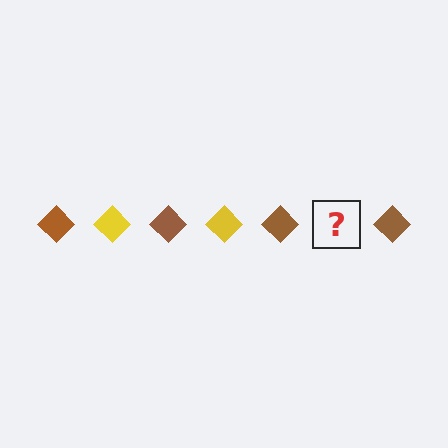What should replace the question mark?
The question mark should be replaced with a yellow diamond.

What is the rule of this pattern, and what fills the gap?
The rule is that the pattern cycles through brown, yellow diamonds. The gap should be filled with a yellow diamond.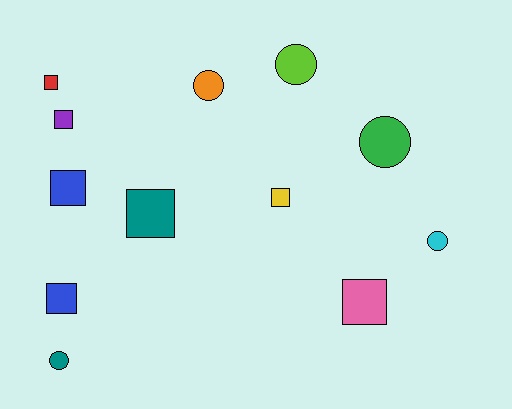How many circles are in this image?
There are 5 circles.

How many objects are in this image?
There are 12 objects.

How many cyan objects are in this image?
There is 1 cyan object.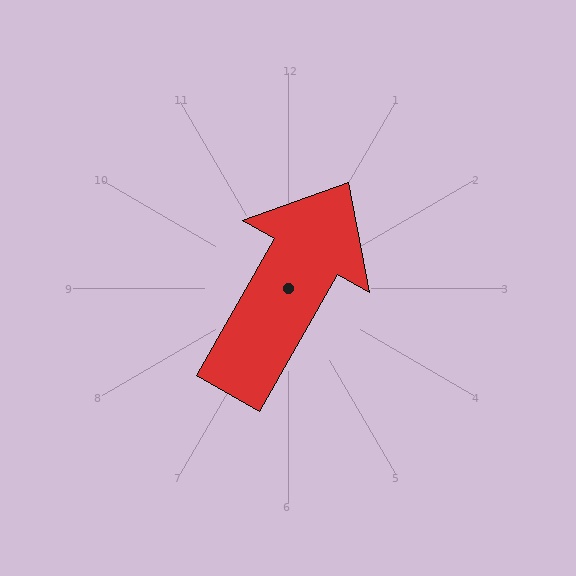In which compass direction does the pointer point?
Northeast.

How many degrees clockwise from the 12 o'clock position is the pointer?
Approximately 30 degrees.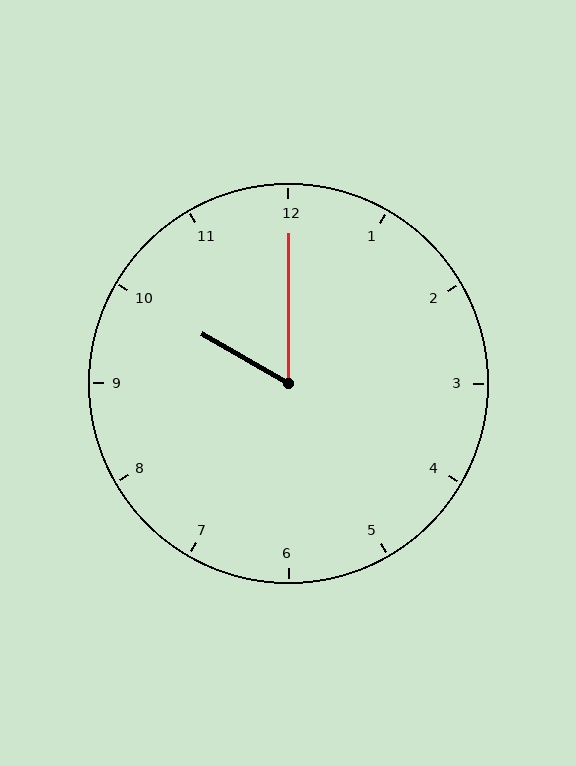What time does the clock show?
10:00.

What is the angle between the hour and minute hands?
Approximately 60 degrees.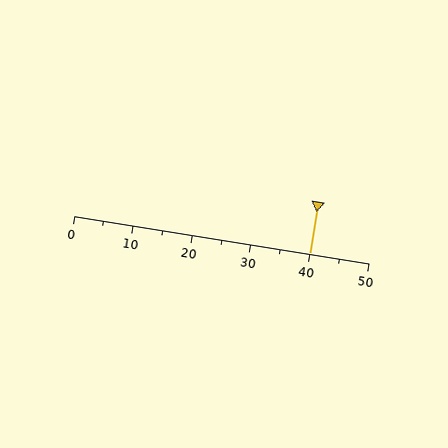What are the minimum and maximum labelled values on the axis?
The axis runs from 0 to 50.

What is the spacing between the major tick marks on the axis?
The major ticks are spaced 10 apart.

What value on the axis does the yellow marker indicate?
The marker indicates approximately 40.